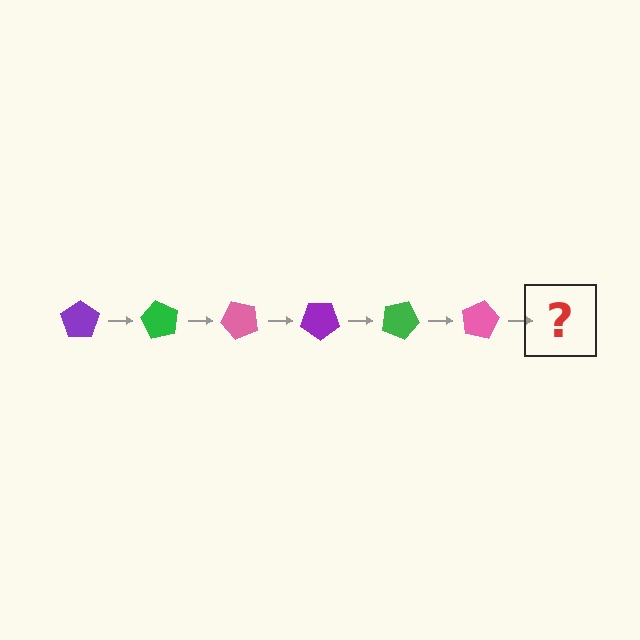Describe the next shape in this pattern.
It should be a purple pentagon, rotated 360 degrees from the start.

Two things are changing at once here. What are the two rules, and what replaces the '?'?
The two rules are that it rotates 60 degrees each step and the color cycles through purple, green, and pink. The '?' should be a purple pentagon, rotated 360 degrees from the start.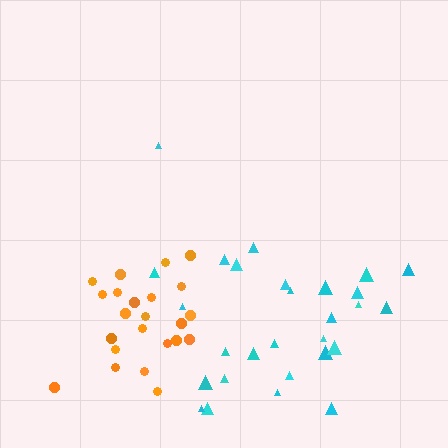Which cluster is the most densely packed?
Orange.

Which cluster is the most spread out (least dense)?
Cyan.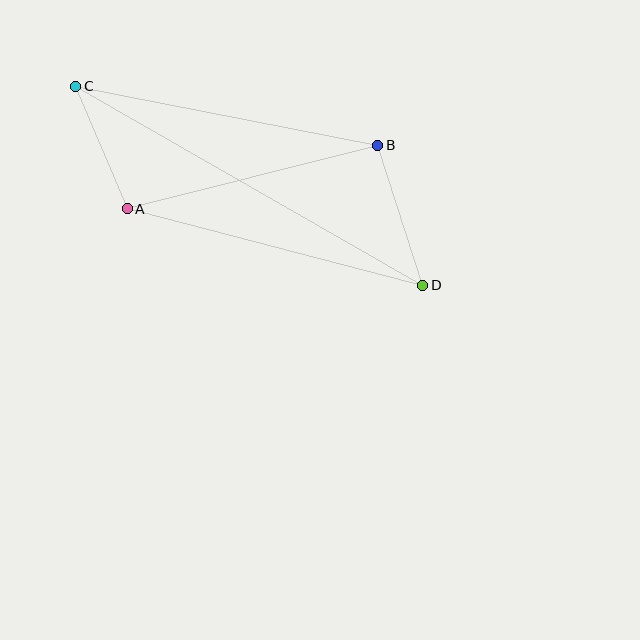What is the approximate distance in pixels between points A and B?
The distance between A and B is approximately 259 pixels.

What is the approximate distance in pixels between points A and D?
The distance between A and D is approximately 306 pixels.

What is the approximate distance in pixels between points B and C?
The distance between B and C is approximately 308 pixels.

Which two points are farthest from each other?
Points C and D are farthest from each other.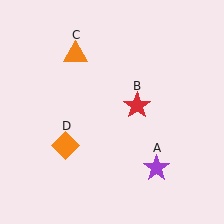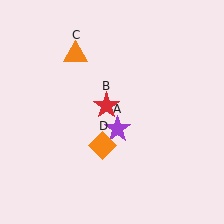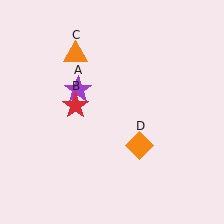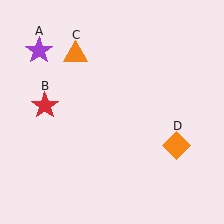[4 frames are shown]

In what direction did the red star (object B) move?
The red star (object B) moved left.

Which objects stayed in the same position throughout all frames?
Orange triangle (object C) remained stationary.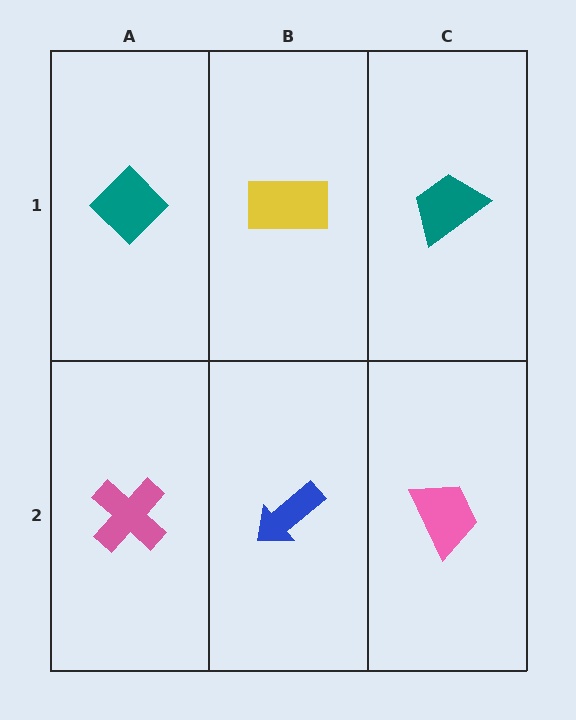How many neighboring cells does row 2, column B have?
3.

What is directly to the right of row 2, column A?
A blue arrow.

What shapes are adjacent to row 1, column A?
A pink cross (row 2, column A), a yellow rectangle (row 1, column B).